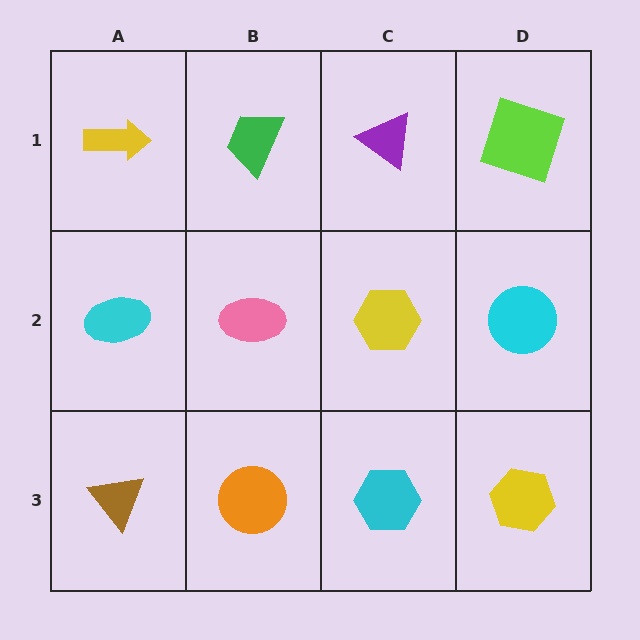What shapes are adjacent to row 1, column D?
A cyan circle (row 2, column D), a purple triangle (row 1, column C).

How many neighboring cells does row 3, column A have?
2.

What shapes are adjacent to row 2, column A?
A yellow arrow (row 1, column A), a brown triangle (row 3, column A), a pink ellipse (row 2, column B).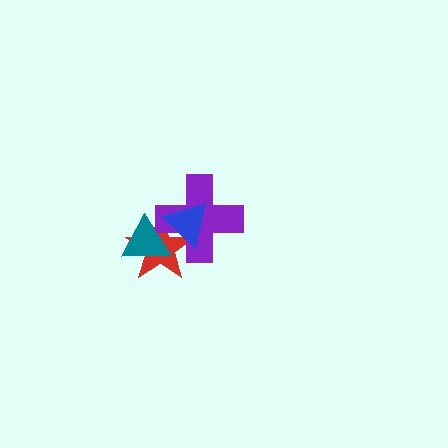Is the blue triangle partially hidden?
No, no other shape covers it.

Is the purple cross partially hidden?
Yes, it is partially covered by another shape.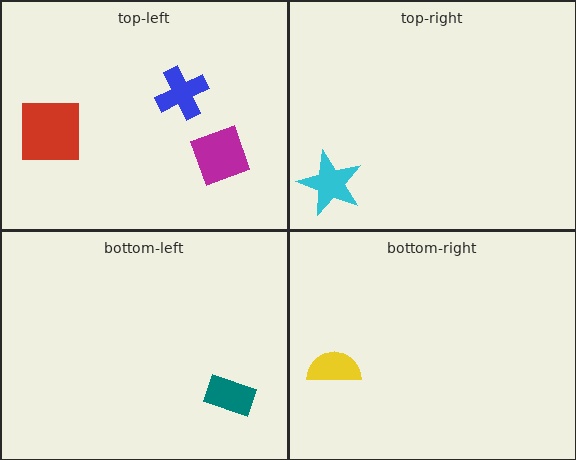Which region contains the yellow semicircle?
The bottom-right region.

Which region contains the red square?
The top-left region.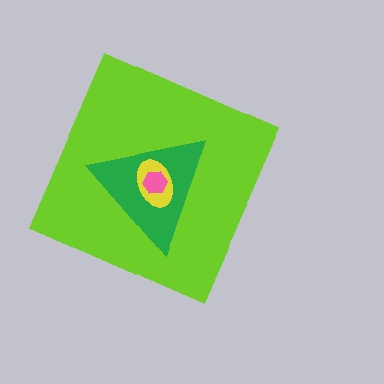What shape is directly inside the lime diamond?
The green triangle.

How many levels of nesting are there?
4.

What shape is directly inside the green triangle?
The yellow ellipse.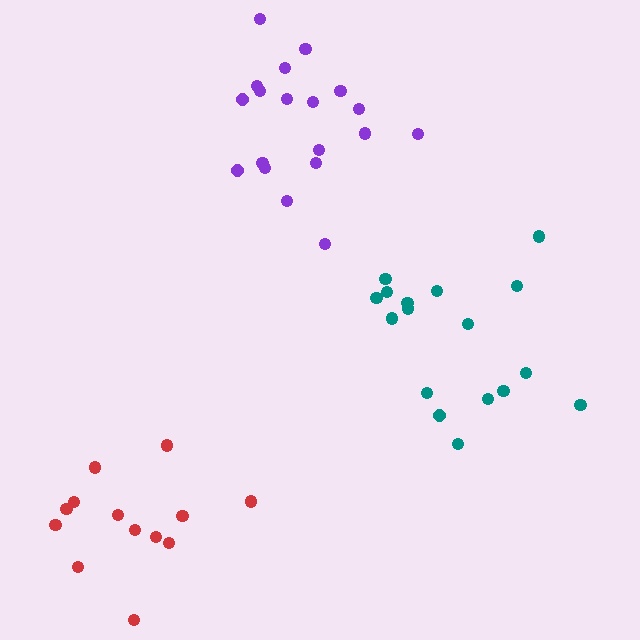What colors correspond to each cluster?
The clusters are colored: teal, purple, red.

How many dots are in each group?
Group 1: 17 dots, Group 2: 19 dots, Group 3: 13 dots (49 total).